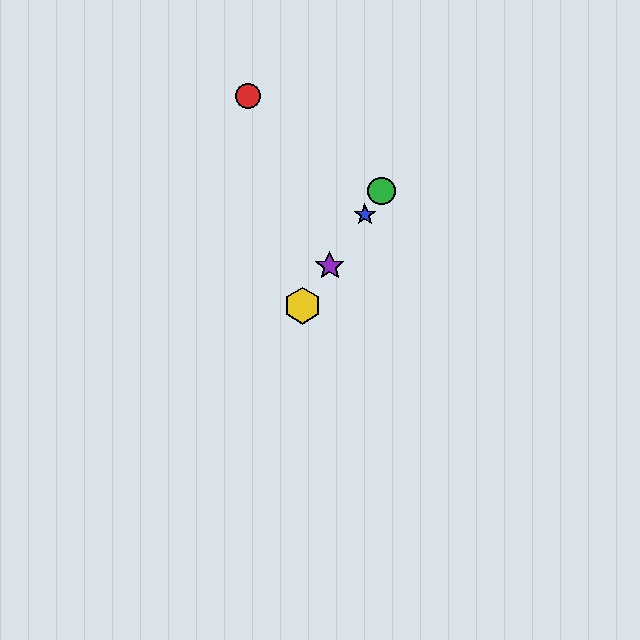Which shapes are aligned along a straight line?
The blue star, the green circle, the yellow hexagon, the purple star are aligned along a straight line.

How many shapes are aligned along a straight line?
4 shapes (the blue star, the green circle, the yellow hexagon, the purple star) are aligned along a straight line.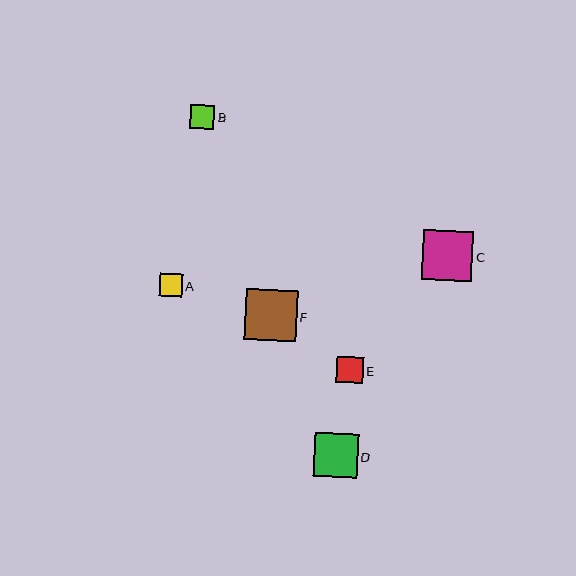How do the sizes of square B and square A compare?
Square B and square A are approximately the same size.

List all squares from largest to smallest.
From largest to smallest: F, C, D, E, B, A.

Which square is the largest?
Square F is the largest with a size of approximately 51 pixels.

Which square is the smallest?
Square A is the smallest with a size of approximately 22 pixels.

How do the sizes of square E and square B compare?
Square E and square B are approximately the same size.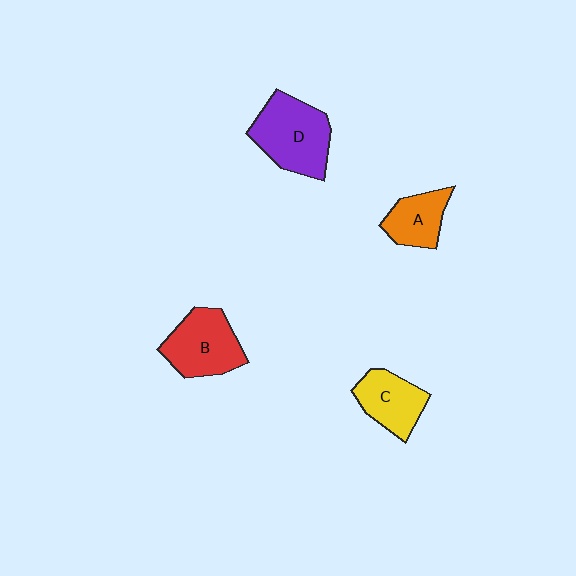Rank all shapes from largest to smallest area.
From largest to smallest: D (purple), B (red), C (yellow), A (orange).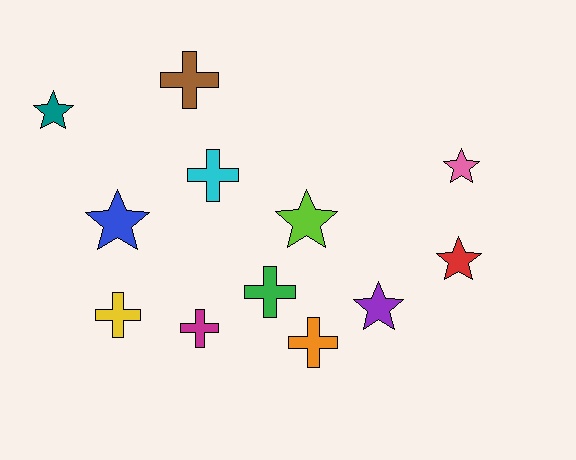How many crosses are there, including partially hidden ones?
There are 6 crosses.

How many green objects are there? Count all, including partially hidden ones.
There is 1 green object.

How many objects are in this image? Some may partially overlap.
There are 12 objects.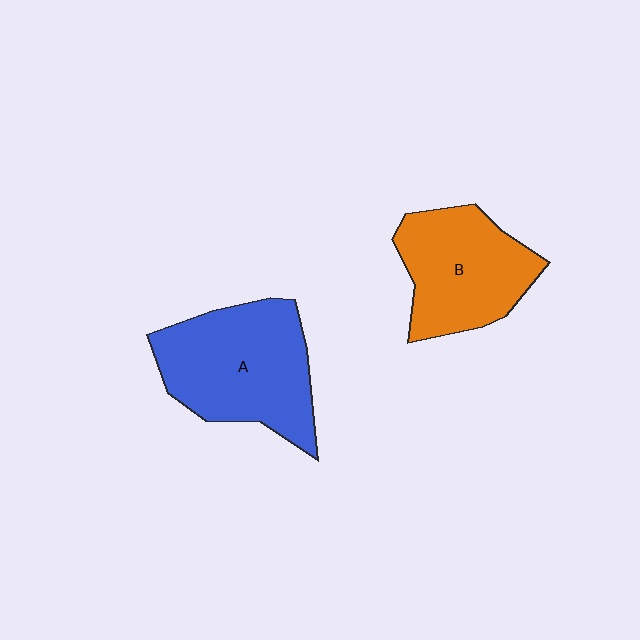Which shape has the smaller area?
Shape B (orange).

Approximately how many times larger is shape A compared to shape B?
Approximately 1.2 times.